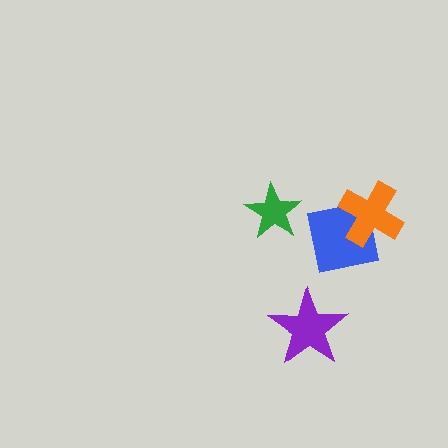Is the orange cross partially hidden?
No, no other shape covers it.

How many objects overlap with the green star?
0 objects overlap with the green star.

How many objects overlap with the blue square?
1 object overlaps with the blue square.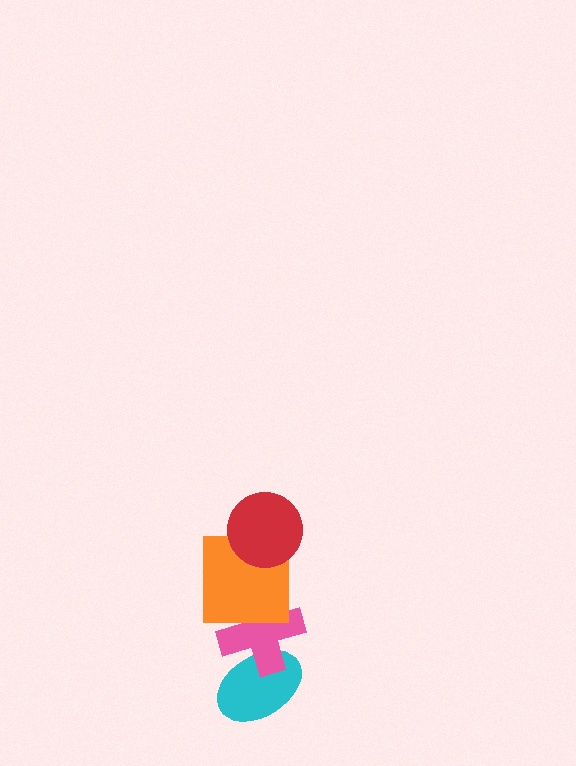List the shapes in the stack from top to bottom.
From top to bottom: the red circle, the orange square, the pink cross, the cyan ellipse.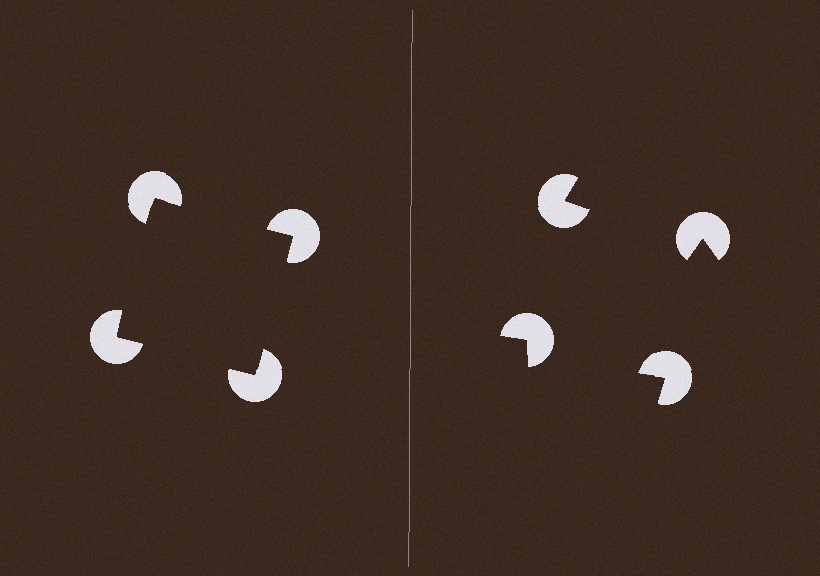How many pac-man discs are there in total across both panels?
8 — 4 on each side.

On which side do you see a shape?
An illusory square appears on the left side. On the right side the wedge cuts are rotated, so no coherent shape forms.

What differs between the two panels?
The pac-man discs are positioned identically on both sides; only the wedge orientations differ. On the left they align to a square; on the right they are misaligned.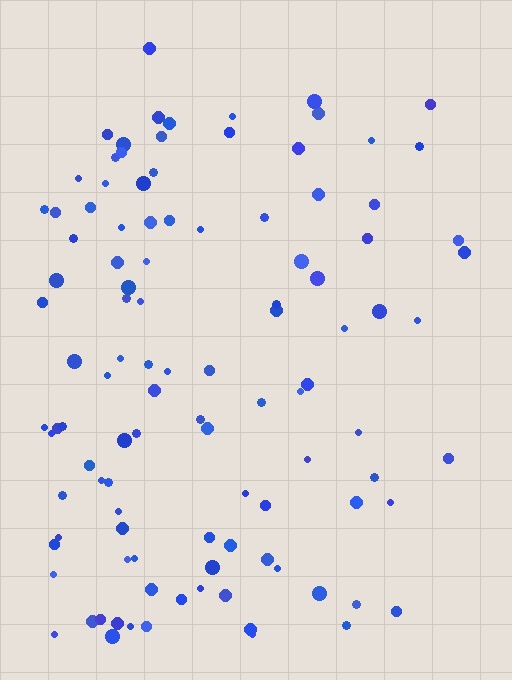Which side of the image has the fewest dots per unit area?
The right.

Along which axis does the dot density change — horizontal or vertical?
Horizontal.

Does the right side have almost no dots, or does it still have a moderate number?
Still a moderate number, just noticeably fewer than the left.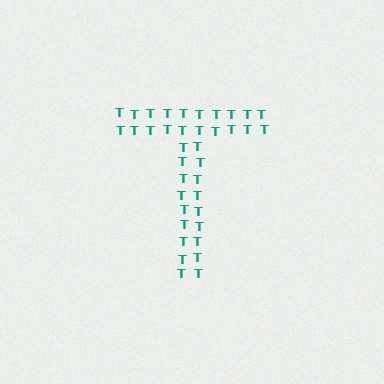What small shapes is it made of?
It is made of small letter T's.